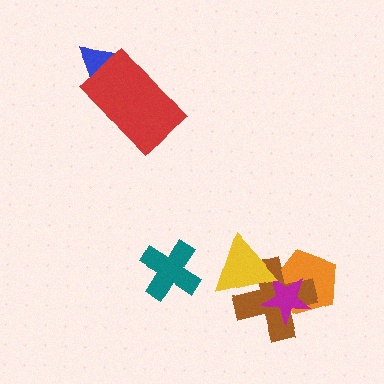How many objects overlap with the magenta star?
3 objects overlap with the magenta star.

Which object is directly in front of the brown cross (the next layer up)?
The magenta star is directly in front of the brown cross.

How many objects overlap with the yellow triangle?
2 objects overlap with the yellow triangle.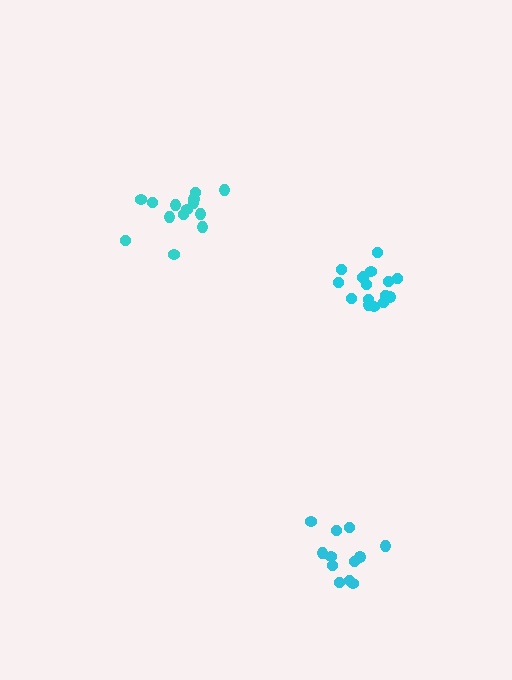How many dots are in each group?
Group 1: 16 dots, Group 2: 12 dots, Group 3: 14 dots (42 total).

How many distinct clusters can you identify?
There are 3 distinct clusters.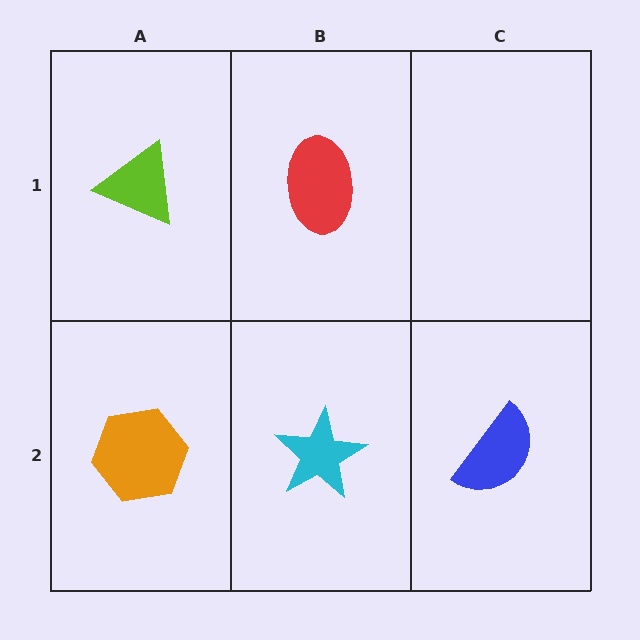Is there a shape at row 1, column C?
No, that cell is empty.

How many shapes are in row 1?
2 shapes.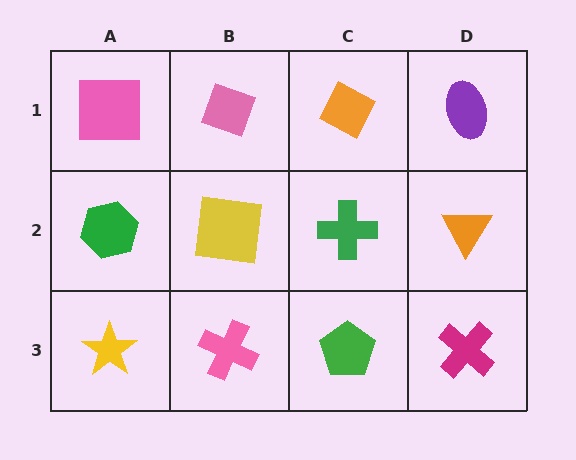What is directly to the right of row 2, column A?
A yellow square.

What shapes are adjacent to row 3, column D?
An orange triangle (row 2, column D), a green pentagon (row 3, column C).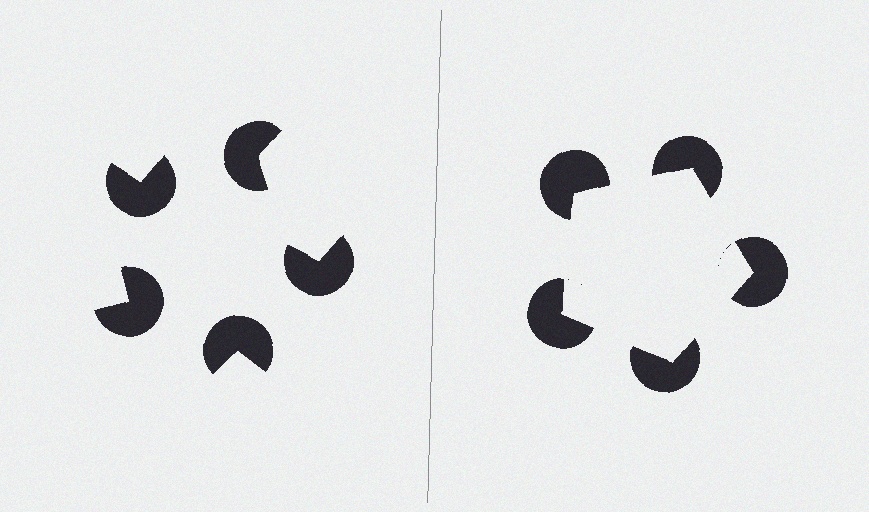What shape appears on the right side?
An illusory pentagon.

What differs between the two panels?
The pac-man discs are positioned identically on both sides; only the wedge orientations differ. On the right they align to a pentagon; on the left they are misaligned.